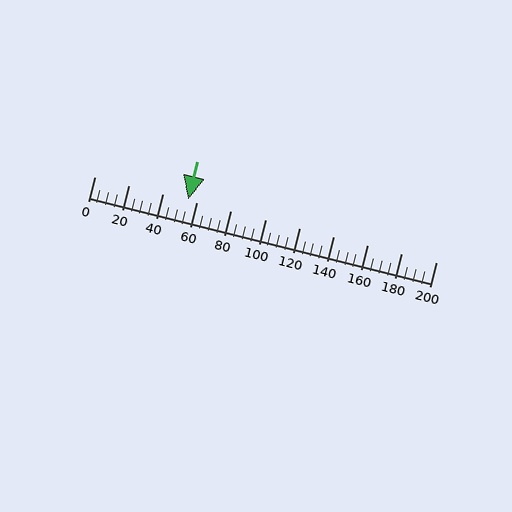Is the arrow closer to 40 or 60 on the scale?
The arrow is closer to 60.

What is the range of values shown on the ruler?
The ruler shows values from 0 to 200.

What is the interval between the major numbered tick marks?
The major tick marks are spaced 20 units apart.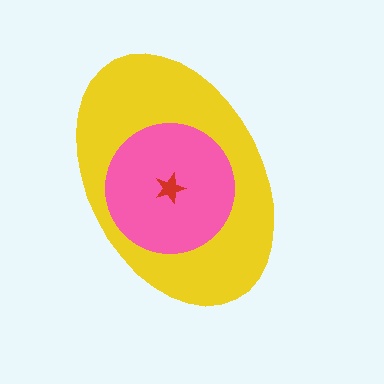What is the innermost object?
The red star.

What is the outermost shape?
The yellow ellipse.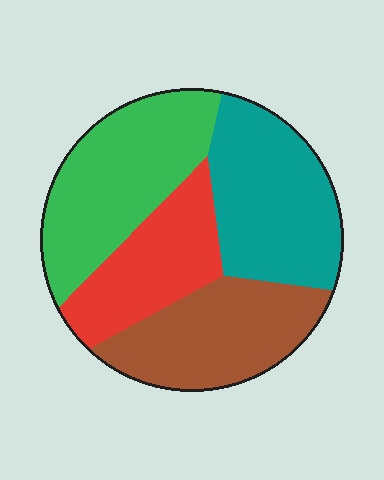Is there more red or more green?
Green.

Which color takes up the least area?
Red, at roughly 20%.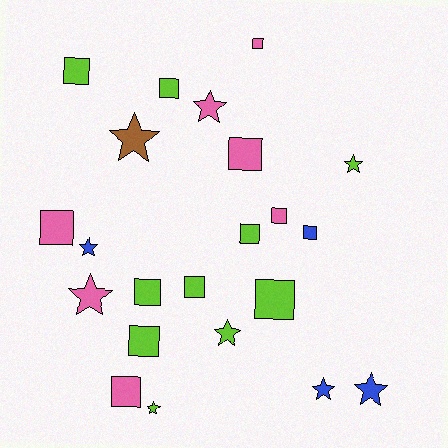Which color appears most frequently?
Lime, with 10 objects.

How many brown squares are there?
There are no brown squares.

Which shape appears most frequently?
Square, with 13 objects.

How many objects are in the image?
There are 22 objects.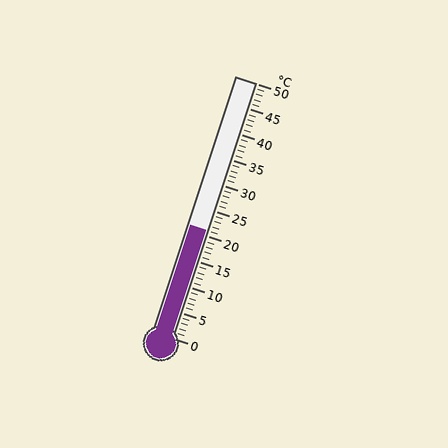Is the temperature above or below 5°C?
The temperature is above 5°C.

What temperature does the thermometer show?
The thermometer shows approximately 21°C.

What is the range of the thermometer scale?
The thermometer scale ranges from 0°C to 50°C.